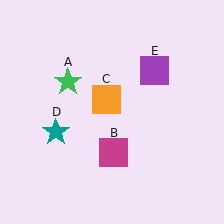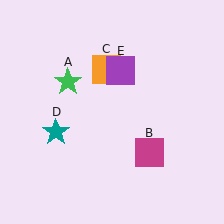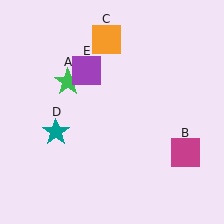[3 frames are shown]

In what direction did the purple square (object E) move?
The purple square (object E) moved left.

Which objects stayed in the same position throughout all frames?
Green star (object A) and teal star (object D) remained stationary.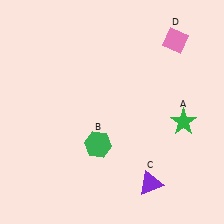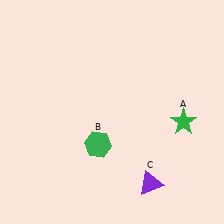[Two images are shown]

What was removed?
The pink diamond (D) was removed in Image 2.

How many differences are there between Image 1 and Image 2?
There is 1 difference between the two images.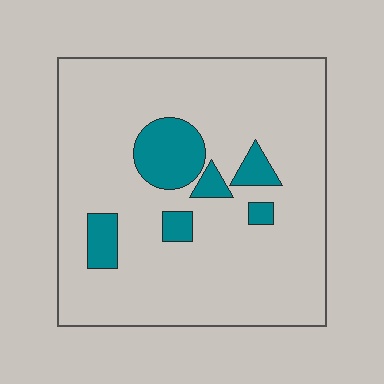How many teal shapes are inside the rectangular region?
6.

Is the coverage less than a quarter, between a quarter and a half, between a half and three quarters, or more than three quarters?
Less than a quarter.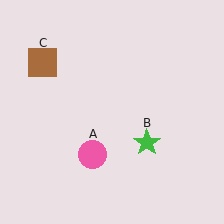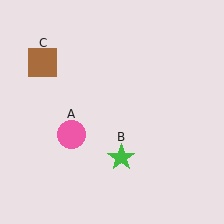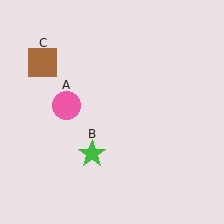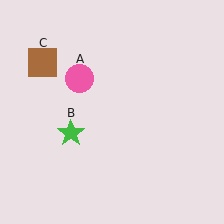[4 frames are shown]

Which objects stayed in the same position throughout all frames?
Brown square (object C) remained stationary.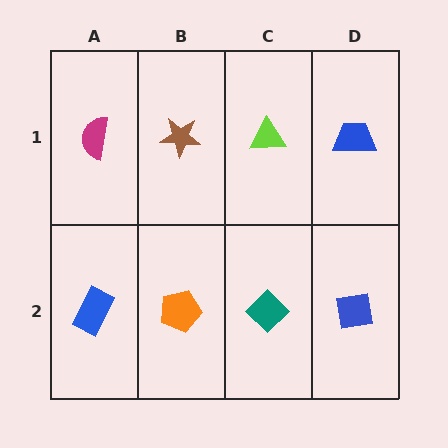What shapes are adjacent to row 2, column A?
A magenta semicircle (row 1, column A), an orange pentagon (row 2, column B).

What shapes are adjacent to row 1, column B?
An orange pentagon (row 2, column B), a magenta semicircle (row 1, column A), a lime triangle (row 1, column C).